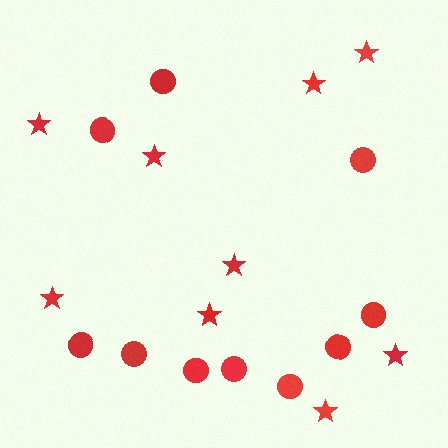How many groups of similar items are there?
There are 2 groups: one group of circles (10) and one group of stars (9).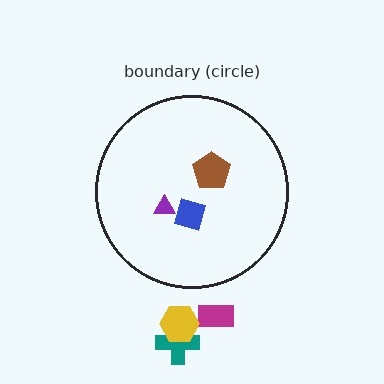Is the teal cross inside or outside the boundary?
Outside.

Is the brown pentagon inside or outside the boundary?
Inside.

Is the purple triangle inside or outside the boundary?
Inside.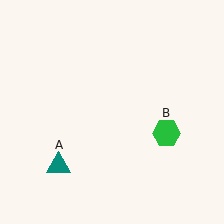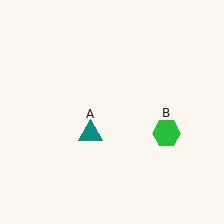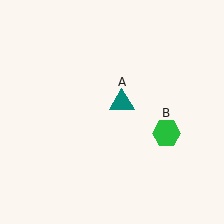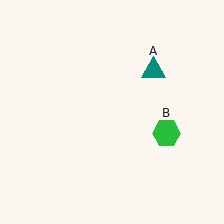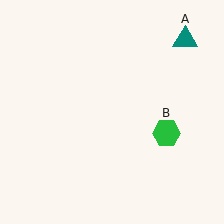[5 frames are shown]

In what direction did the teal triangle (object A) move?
The teal triangle (object A) moved up and to the right.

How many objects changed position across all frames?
1 object changed position: teal triangle (object A).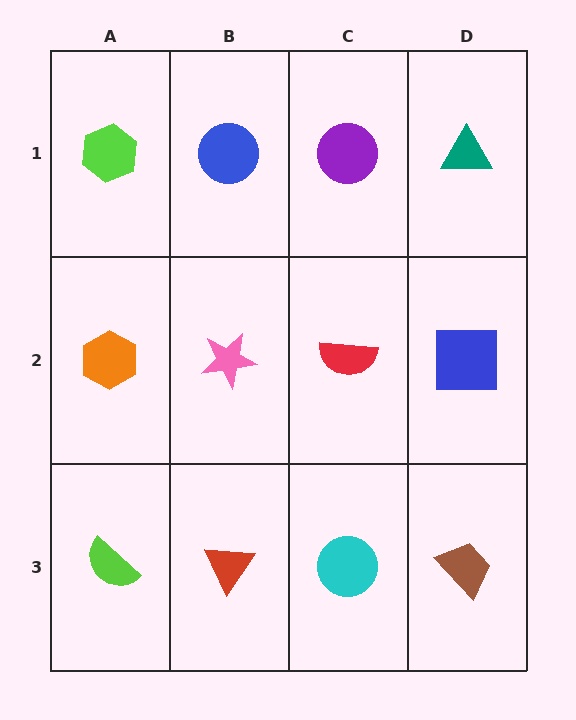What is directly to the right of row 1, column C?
A teal triangle.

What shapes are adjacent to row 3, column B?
A pink star (row 2, column B), a lime semicircle (row 3, column A), a cyan circle (row 3, column C).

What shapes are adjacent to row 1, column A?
An orange hexagon (row 2, column A), a blue circle (row 1, column B).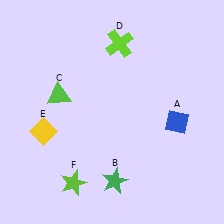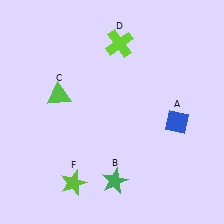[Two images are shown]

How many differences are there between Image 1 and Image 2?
There is 1 difference between the two images.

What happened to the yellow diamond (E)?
The yellow diamond (E) was removed in Image 2. It was in the bottom-left area of Image 1.